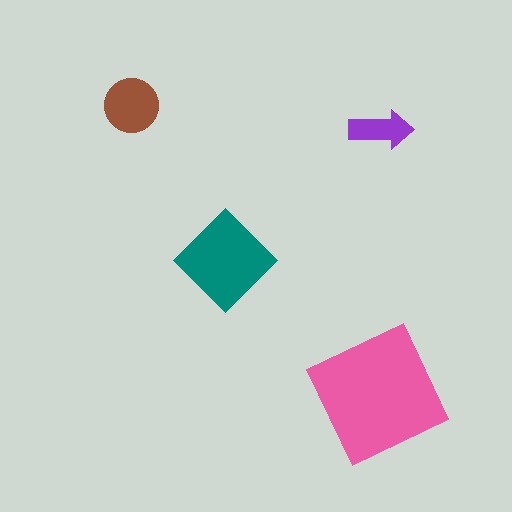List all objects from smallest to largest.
The purple arrow, the brown circle, the teal diamond, the pink square.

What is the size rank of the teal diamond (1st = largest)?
2nd.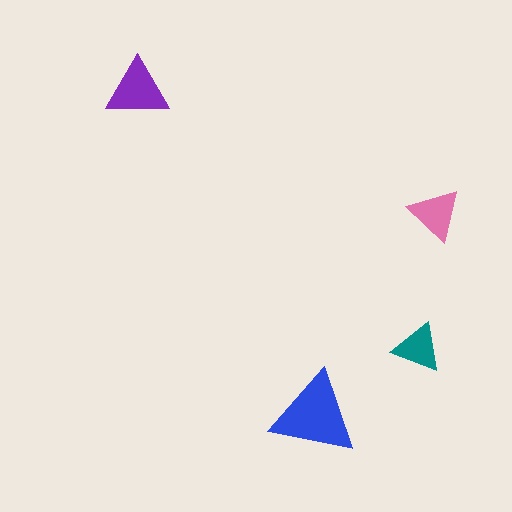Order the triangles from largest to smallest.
the blue one, the purple one, the pink one, the teal one.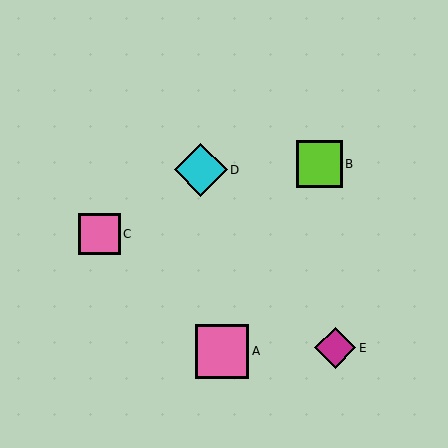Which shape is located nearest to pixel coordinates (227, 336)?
The pink square (labeled A) at (222, 351) is nearest to that location.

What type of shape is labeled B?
Shape B is a lime square.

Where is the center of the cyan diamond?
The center of the cyan diamond is at (201, 170).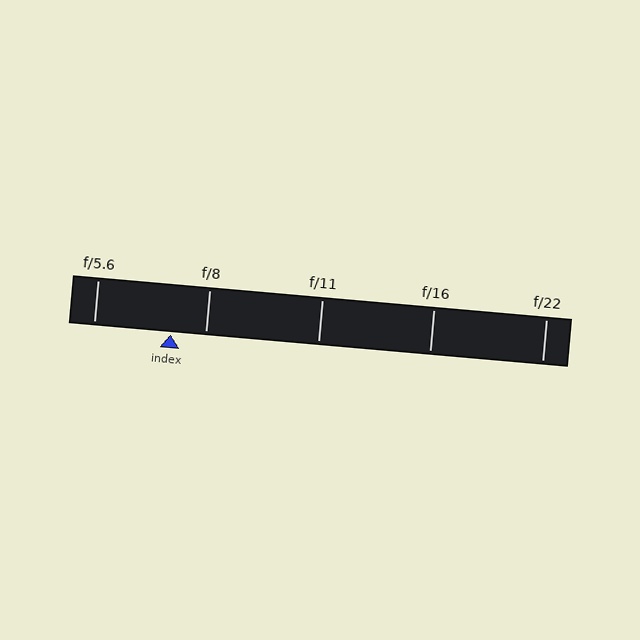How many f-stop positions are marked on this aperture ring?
There are 5 f-stop positions marked.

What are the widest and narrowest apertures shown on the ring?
The widest aperture shown is f/5.6 and the narrowest is f/22.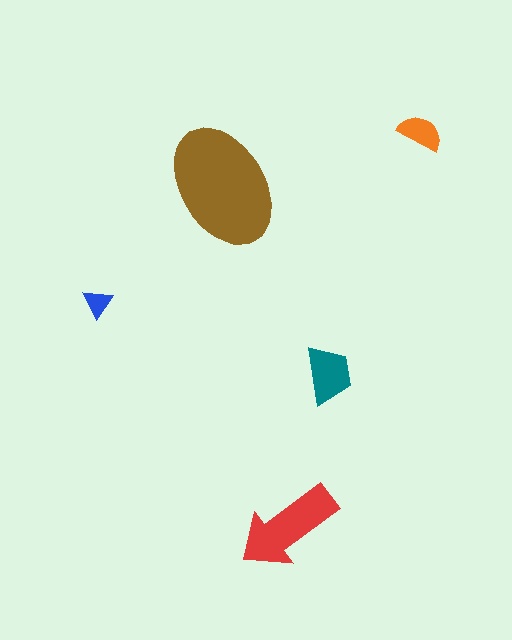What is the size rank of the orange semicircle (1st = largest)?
4th.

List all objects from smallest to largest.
The blue triangle, the orange semicircle, the teal trapezoid, the red arrow, the brown ellipse.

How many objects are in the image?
There are 5 objects in the image.